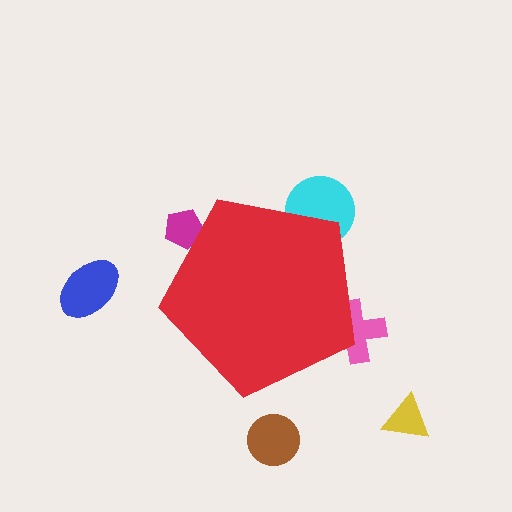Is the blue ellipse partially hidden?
No, the blue ellipse is fully visible.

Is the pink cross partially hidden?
Yes, the pink cross is partially hidden behind the red pentagon.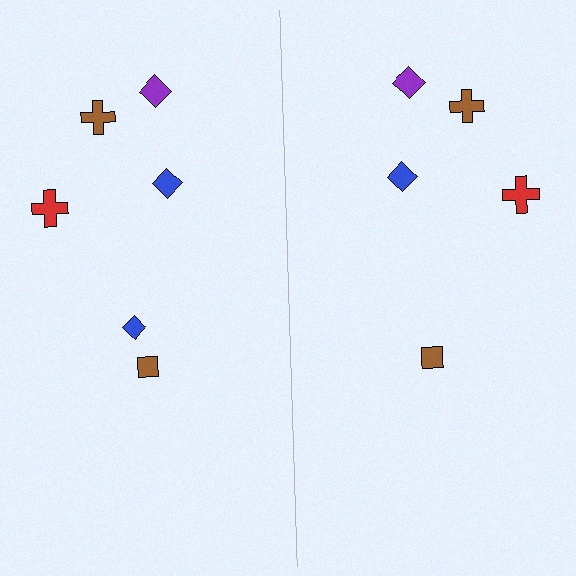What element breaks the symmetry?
A blue diamond is missing from the right side.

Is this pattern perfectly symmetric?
No, the pattern is not perfectly symmetric. A blue diamond is missing from the right side.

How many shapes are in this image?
There are 11 shapes in this image.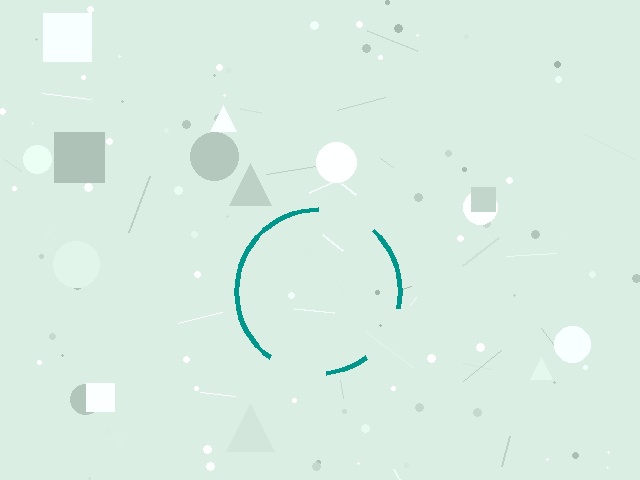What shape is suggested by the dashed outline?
The dashed outline suggests a circle.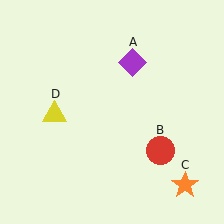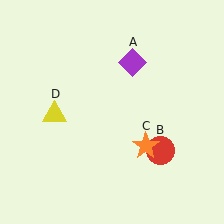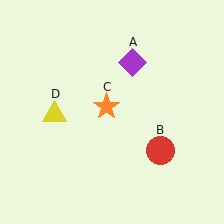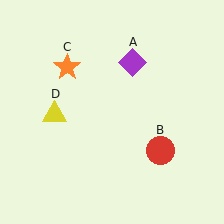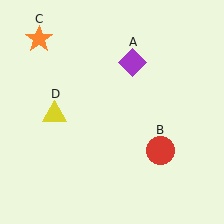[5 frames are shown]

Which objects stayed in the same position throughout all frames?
Purple diamond (object A) and red circle (object B) and yellow triangle (object D) remained stationary.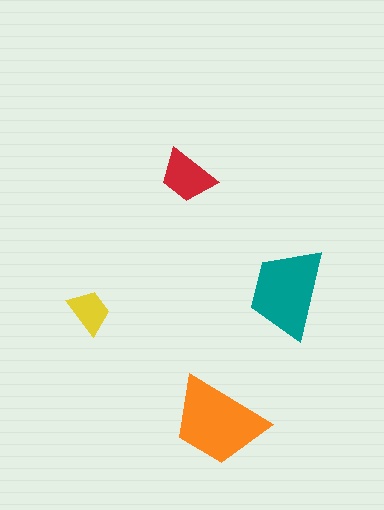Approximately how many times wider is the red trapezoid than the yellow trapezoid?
About 1.5 times wider.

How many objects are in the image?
There are 4 objects in the image.